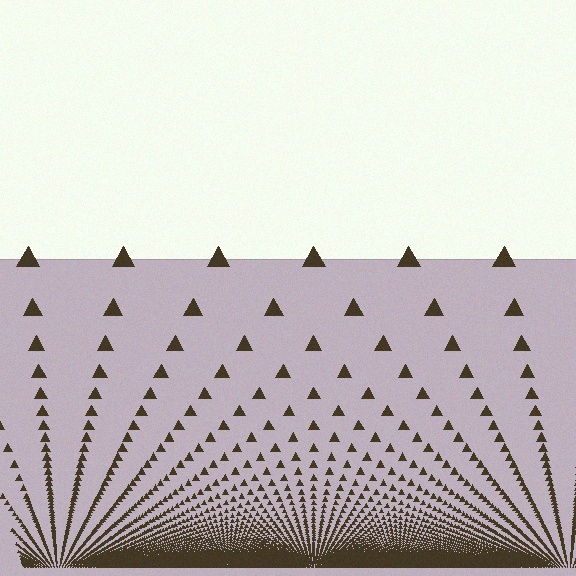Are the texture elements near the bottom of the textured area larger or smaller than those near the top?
Smaller. The gradient is inverted — elements near the bottom are smaller and denser.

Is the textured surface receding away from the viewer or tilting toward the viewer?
The surface appears to tilt toward the viewer. Texture elements get larger and sparser toward the top.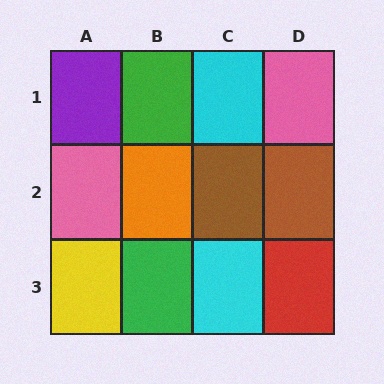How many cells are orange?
1 cell is orange.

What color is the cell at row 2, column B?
Orange.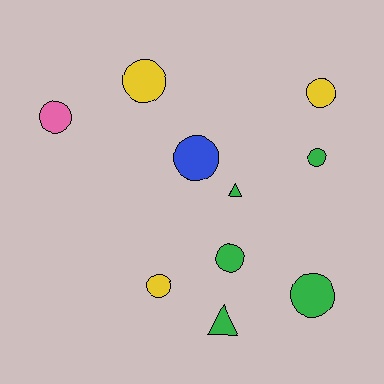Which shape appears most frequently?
Circle, with 8 objects.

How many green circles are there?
There are 3 green circles.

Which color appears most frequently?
Green, with 5 objects.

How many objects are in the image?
There are 10 objects.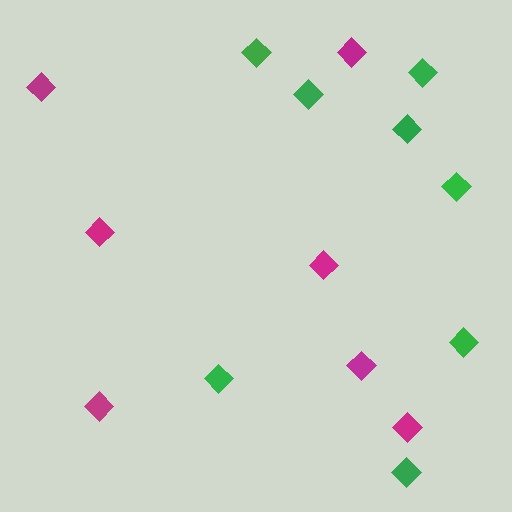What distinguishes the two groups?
There are 2 groups: one group of magenta diamonds (7) and one group of green diamonds (8).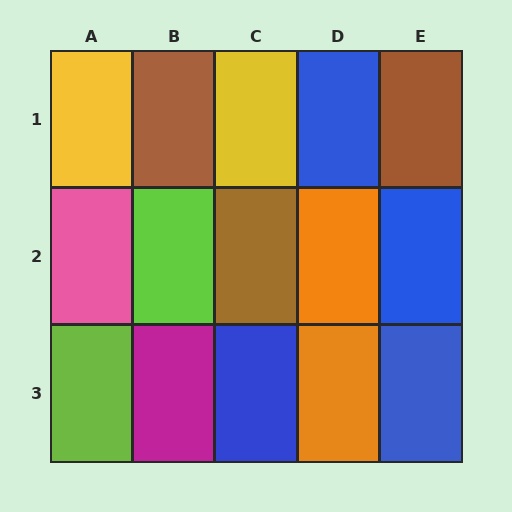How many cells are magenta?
1 cell is magenta.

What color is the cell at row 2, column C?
Brown.